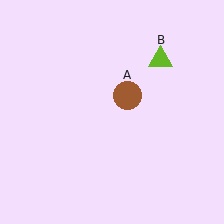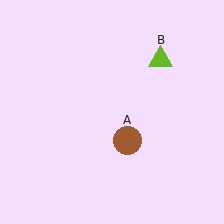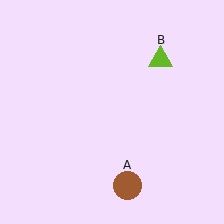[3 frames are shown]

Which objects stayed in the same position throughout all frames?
Lime triangle (object B) remained stationary.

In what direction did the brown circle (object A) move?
The brown circle (object A) moved down.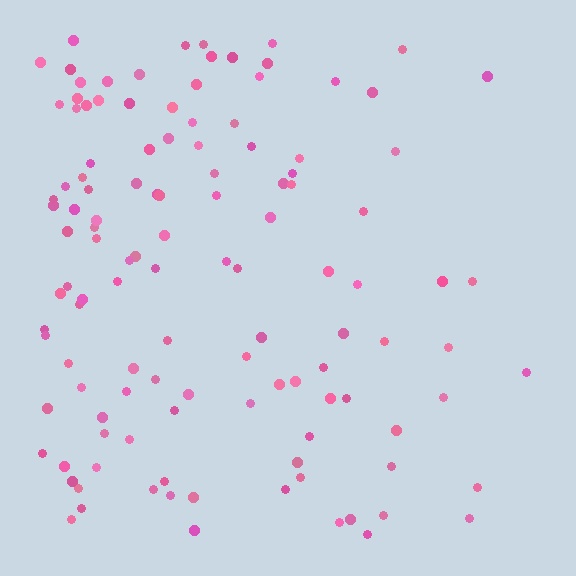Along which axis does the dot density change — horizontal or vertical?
Horizontal.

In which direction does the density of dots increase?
From right to left, with the left side densest.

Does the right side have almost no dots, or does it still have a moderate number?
Still a moderate number, just noticeably fewer than the left.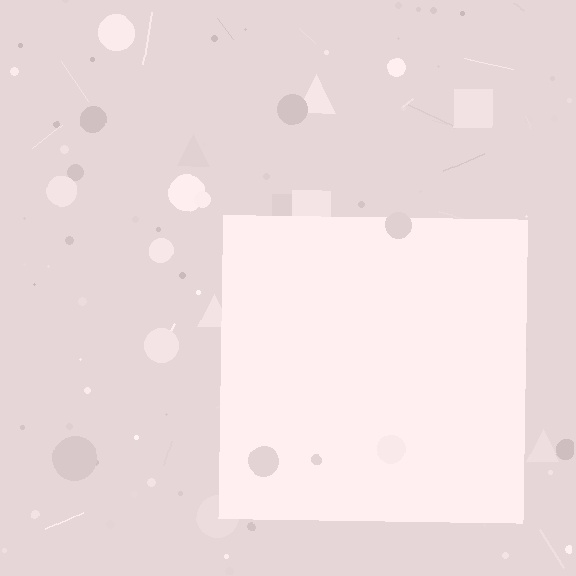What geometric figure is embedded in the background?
A square is embedded in the background.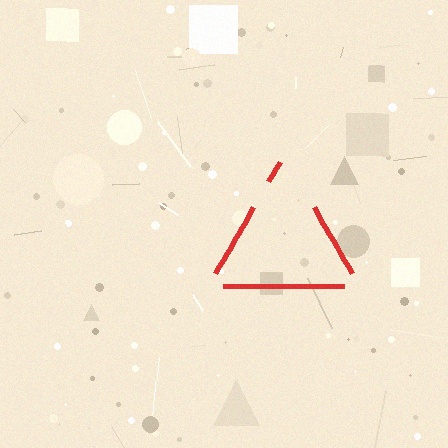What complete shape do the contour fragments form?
The contour fragments form a triangle.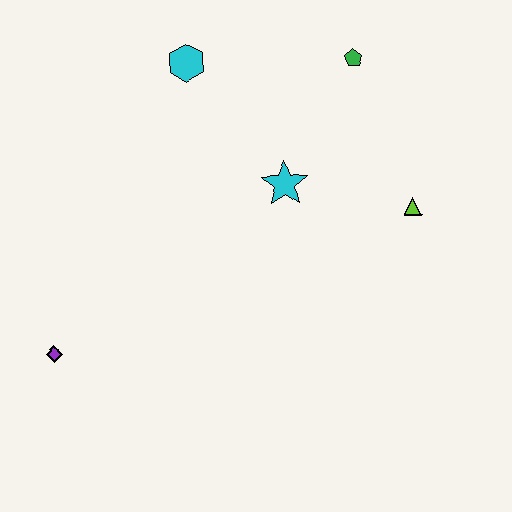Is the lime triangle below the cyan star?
Yes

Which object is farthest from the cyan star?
The purple diamond is farthest from the cyan star.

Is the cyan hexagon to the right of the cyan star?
No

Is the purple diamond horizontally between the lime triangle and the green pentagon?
No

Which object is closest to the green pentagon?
The cyan star is closest to the green pentagon.